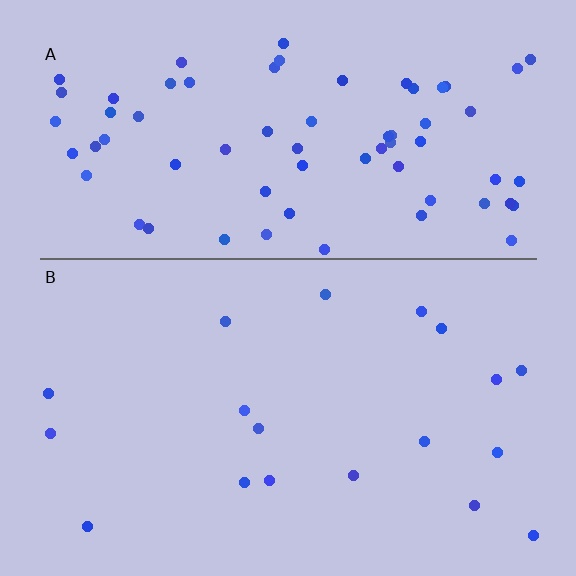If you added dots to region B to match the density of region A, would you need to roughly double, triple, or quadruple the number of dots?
Approximately quadruple.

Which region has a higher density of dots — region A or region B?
A (the top).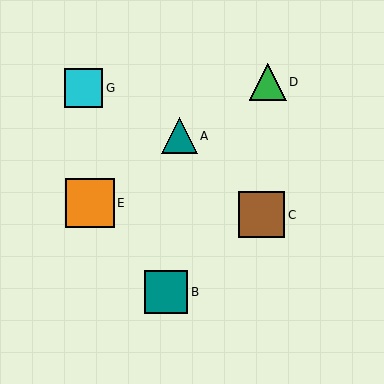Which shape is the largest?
The orange square (labeled E) is the largest.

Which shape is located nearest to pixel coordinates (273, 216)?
The brown square (labeled C) at (262, 215) is nearest to that location.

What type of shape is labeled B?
Shape B is a teal square.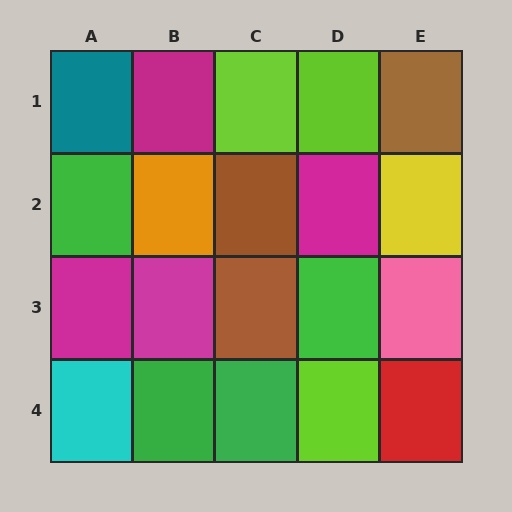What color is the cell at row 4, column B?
Green.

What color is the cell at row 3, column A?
Magenta.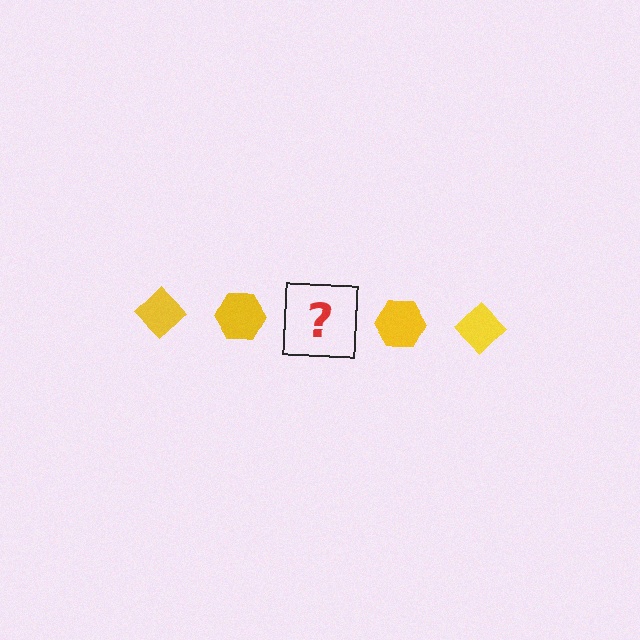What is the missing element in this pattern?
The missing element is a yellow diamond.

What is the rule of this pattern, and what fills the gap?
The rule is that the pattern cycles through diamond, hexagon shapes in yellow. The gap should be filled with a yellow diamond.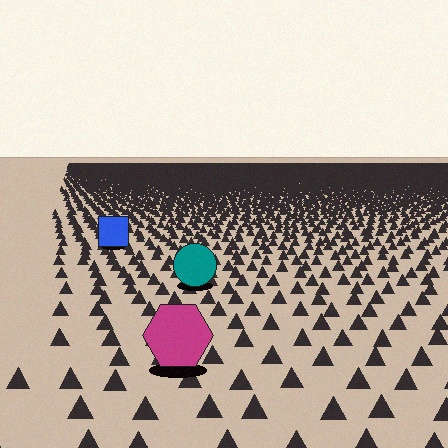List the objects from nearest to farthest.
From nearest to farthest: the magenta hexagon, the teal circle, the blue square.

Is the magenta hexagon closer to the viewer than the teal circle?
Yes. The magenta hexagon is closer — you can tell from the texture gradient: the ground texture is coarser near it.